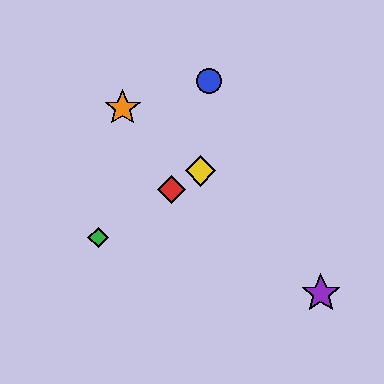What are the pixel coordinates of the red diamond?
The red diamond is at (172, 190).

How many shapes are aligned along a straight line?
3 shapes (the red diamond, the green diamond, the yellow diamond) are aligned along a straight line.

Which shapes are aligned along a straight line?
The red diamond, the green diamond, the yellow diamond are aligned along a straight line.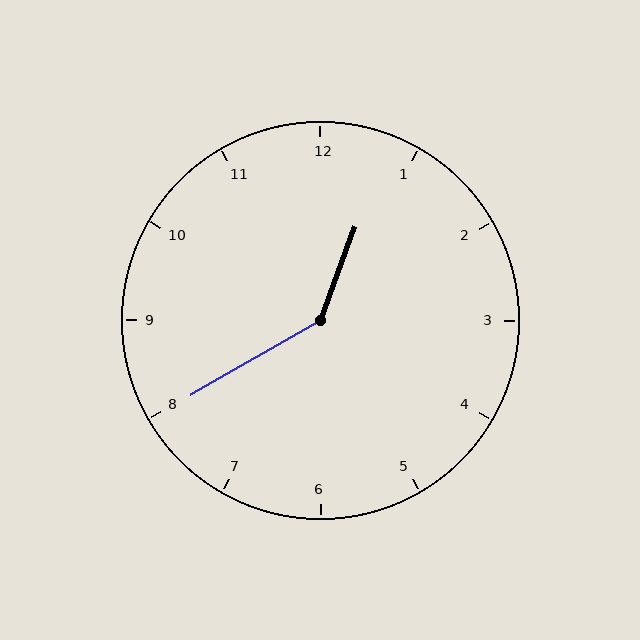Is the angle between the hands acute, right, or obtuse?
It is obtuse.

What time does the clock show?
12:40.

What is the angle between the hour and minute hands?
Approximately 140 degrees.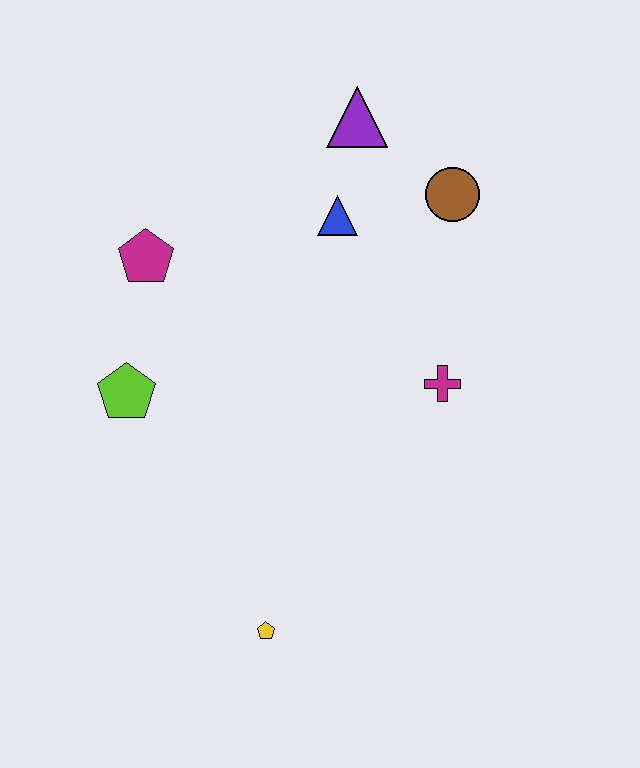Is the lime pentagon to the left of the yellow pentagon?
Yes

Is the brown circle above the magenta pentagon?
Yes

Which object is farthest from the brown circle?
The yellow pentagon is farthest from the brown circle.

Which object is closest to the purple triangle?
The blue triangle is closest to the purple triangle.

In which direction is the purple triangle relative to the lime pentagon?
The purple triangle is above the lime pentagon.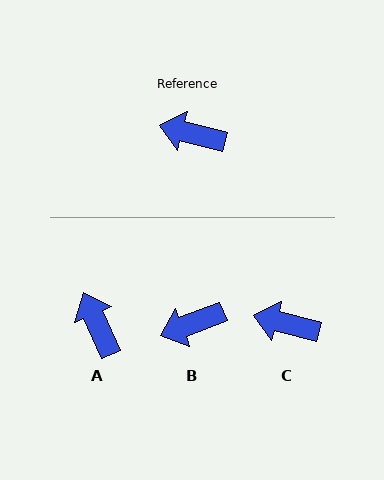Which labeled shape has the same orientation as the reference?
C.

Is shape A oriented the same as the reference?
No, it is off by about 52 degrees.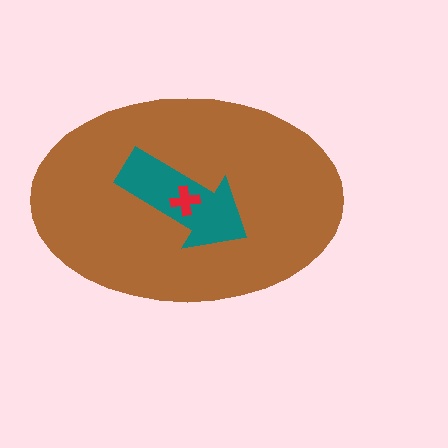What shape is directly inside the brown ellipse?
The teal arrow.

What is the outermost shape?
The brown ellipse.